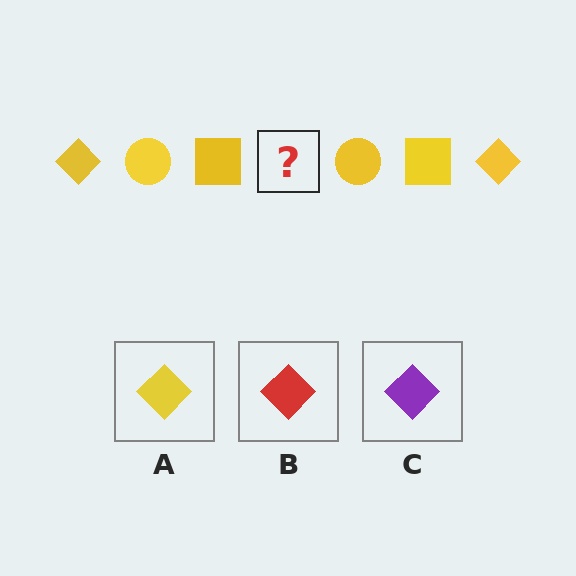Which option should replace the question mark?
Option A.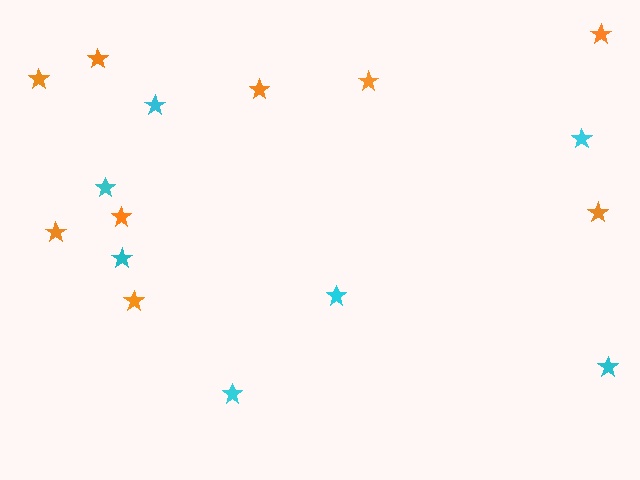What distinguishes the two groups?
There are 2 groups: one group of cyan stars (7) and one group of orange stars (9).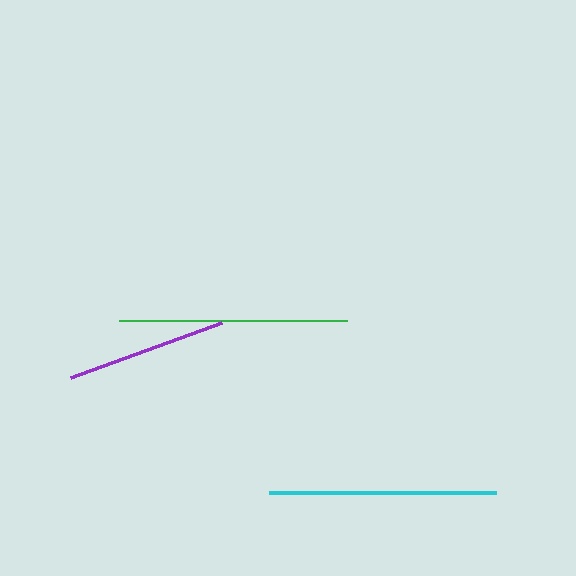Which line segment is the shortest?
The purple line is the shortest at approximately 161 pixels.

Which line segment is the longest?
The green line is the longest at approximately 228 pixels.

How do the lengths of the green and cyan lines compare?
The green and cyan lines are approximately the same length.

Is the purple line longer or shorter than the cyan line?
The cyan line is longer than the purple line.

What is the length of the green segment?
The green segment is approximately 228 pixels long.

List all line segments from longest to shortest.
From longest to shortest: green, cyan, purple.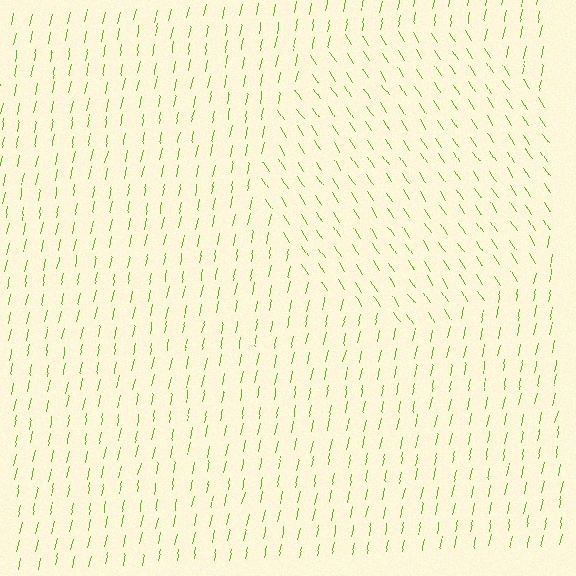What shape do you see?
I see a circle.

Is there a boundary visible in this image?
Yes, there is a texture boundary formed by a change in line orientation.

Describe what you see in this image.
The image is filled with small lime line segments. A circle region in the image has lines oriented differently from the surrounding lines, creating a visible texture boundary.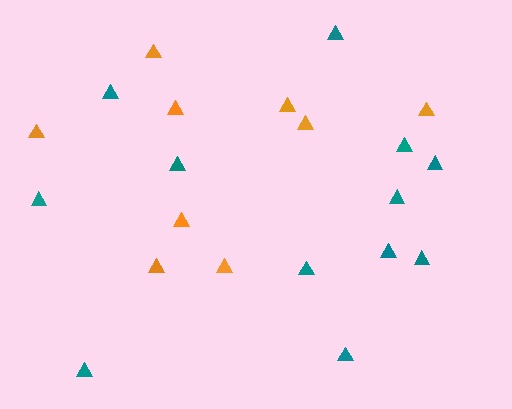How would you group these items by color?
There are 2 groups: one group of teal triangles (12) and one group of orange triangles (9).